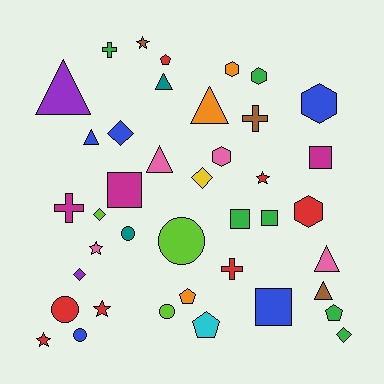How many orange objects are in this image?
There are 3 orange objects.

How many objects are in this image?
There are 40 objects.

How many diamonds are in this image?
There are 5 diamonds.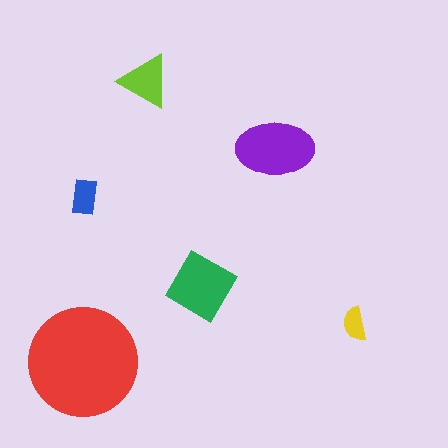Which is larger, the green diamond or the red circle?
The red circle.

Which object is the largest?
The red circle.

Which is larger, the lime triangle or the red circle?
The red circle.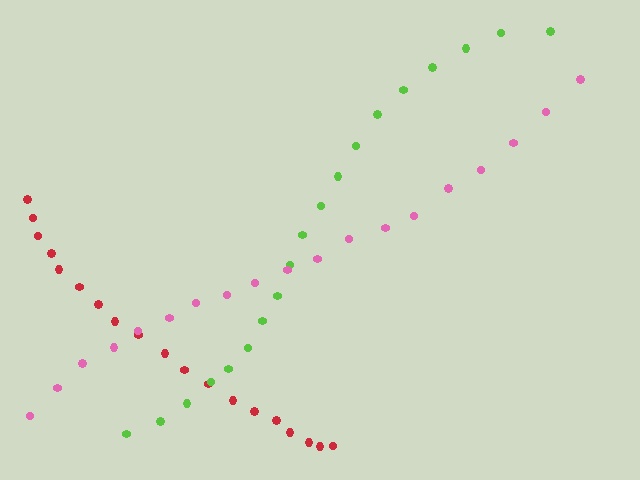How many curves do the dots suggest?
There are 3 distinct paths.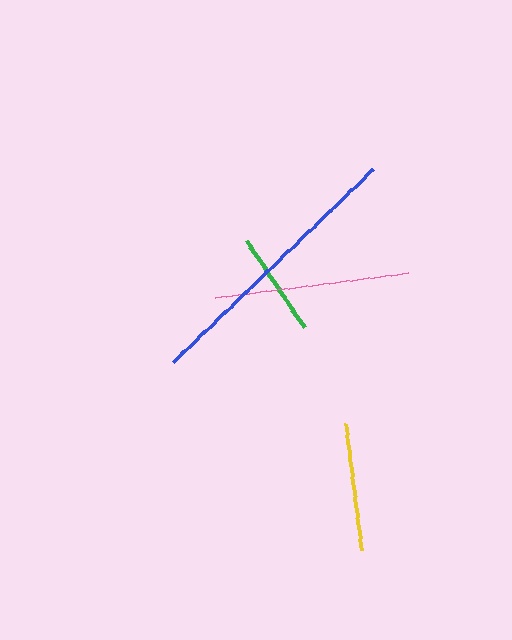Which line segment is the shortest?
The green line is the shortest at approximately 104 pixels.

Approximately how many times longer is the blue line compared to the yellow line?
The blue line is approximately 2.2 times the length of the yellow line.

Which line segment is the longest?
The blue line is the longest at approximately 279 pixels.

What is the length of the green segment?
The green segment is approximately 104 pixels long.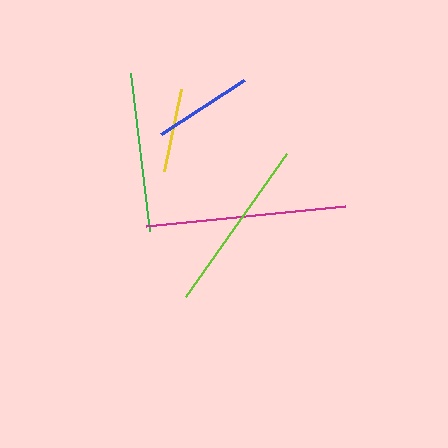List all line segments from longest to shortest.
From longest to shortest: magenta, lime, green, blue, yellow.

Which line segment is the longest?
The magenta line is the longest at approximately 200 pixels.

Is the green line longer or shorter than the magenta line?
The magenta line is longer than the green line.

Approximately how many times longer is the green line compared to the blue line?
The green line is approximately 1.6 times the length of the blue line.